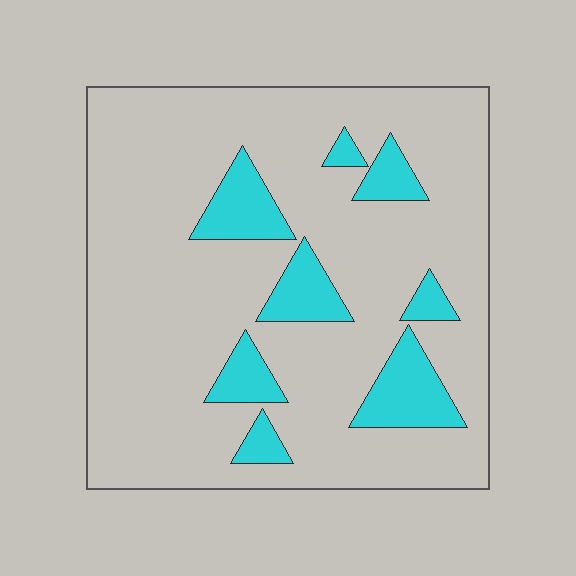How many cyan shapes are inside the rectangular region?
8.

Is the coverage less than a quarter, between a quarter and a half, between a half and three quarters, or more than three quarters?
Less than a quarter.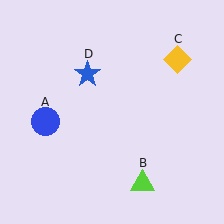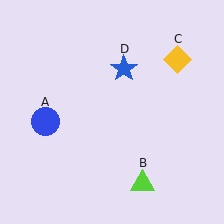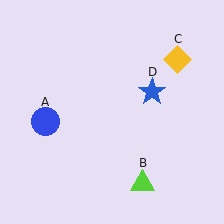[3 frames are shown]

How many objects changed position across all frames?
1 object changed position: blue star (object D).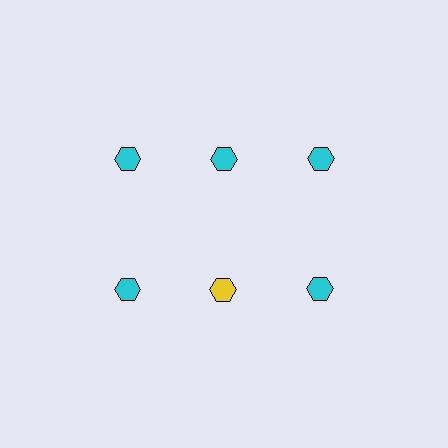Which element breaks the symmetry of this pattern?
The yellow hexagon in the second row, second from left column breaks the symmetry. All other shapes are cyan hexagons.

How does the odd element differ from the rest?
It has a different color: yellow instead of cyan.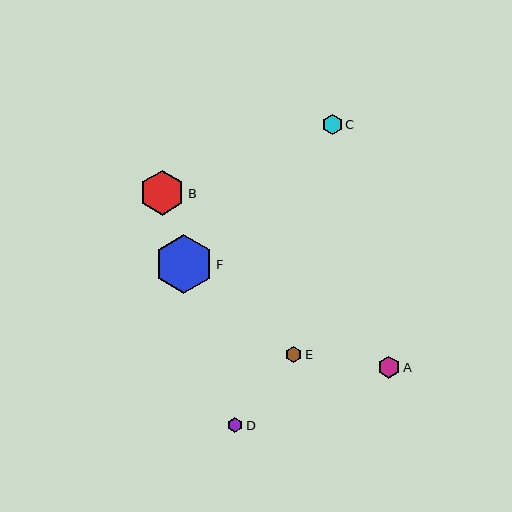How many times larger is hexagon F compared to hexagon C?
Hexagon F is approximately 2.9 times the size of hexagon C.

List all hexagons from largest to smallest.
From largest to smallest: F, B, A, C, E, D.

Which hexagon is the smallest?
Hexagon D is the smallest with a size of approximately 15 pixels.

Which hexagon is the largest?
Hexagon F is the largest with a size of approximately 59 pixels.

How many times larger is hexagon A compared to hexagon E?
Hexagon A is approximately 1.3 times the size of hexagon E.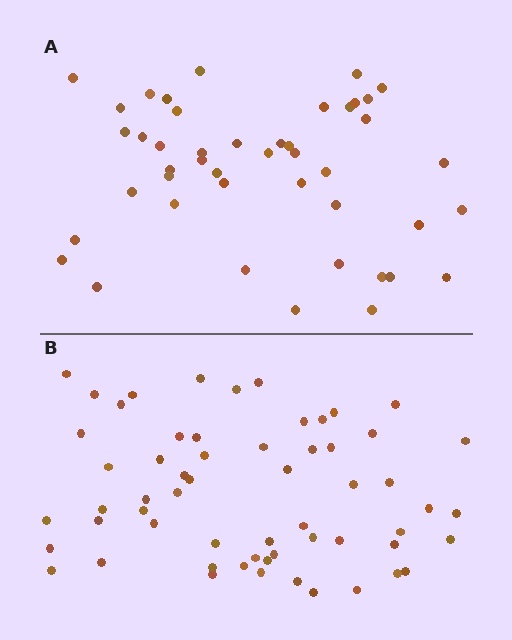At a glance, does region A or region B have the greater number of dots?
Region B (the bottom region) has more dots.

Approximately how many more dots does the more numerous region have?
Region B has approximately 15 more dots than region A.